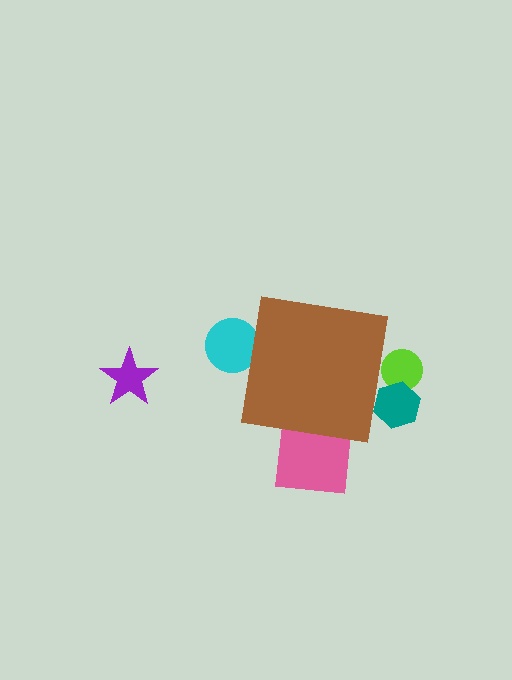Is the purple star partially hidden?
No, the purple star is fully visible.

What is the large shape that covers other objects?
A brown square.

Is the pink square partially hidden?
Yes, the pink square is partially hidden behind the brown square.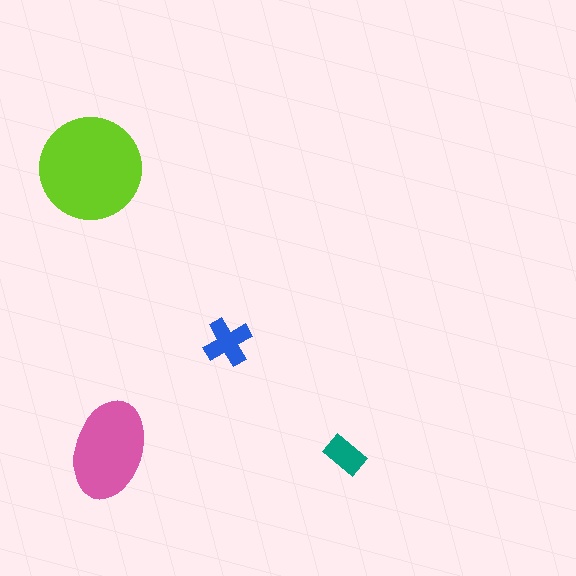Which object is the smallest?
The teal rectangle.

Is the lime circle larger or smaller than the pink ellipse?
Larger.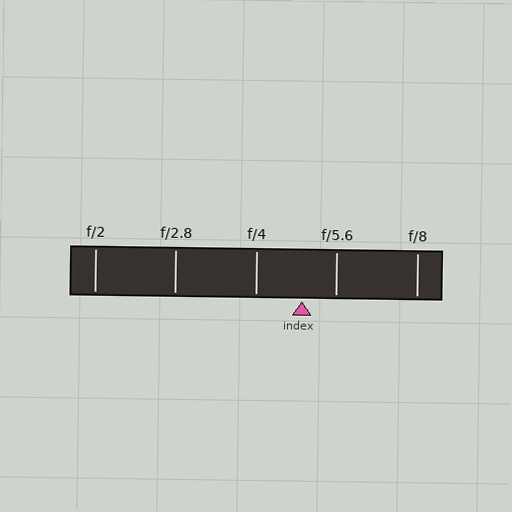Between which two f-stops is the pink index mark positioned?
The index mark is between f/4 and f/5.6.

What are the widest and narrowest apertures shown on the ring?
The widest aperture shown is f/2 and the narrowest is f/8.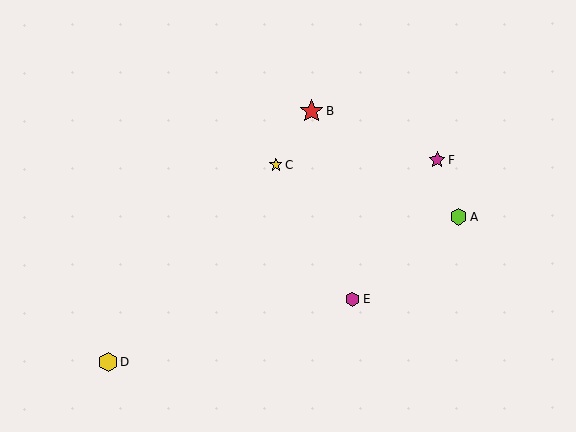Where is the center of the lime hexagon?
The center of the lime hexagon is at (458, 216).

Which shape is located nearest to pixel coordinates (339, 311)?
The magenta hexagon (labeled E) at (353, 299) is nearest to that location.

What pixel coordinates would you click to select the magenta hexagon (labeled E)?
Click at (353, 299) to select the magenta hexagon E.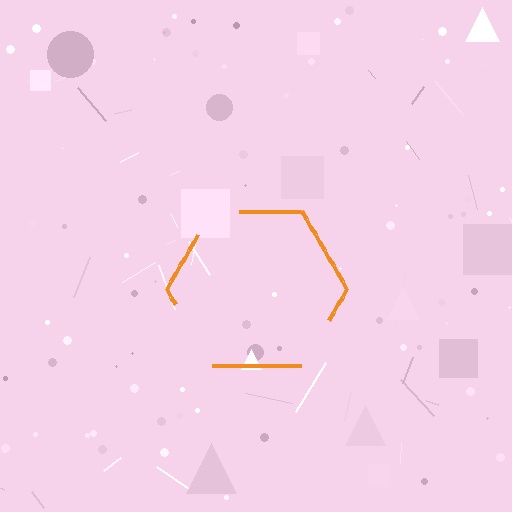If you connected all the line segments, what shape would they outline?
They would outline a hexagon.